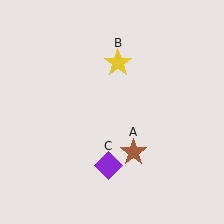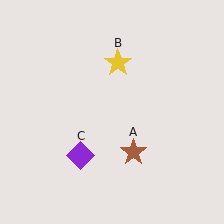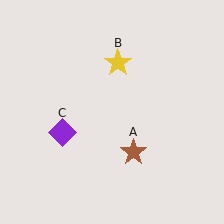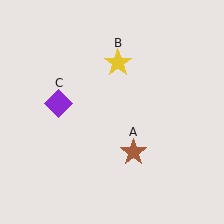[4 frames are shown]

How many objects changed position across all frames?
1 object changed position: purple diamond (object C).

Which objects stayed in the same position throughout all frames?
Brown star (object A) and yellow star (object B) remained stationary.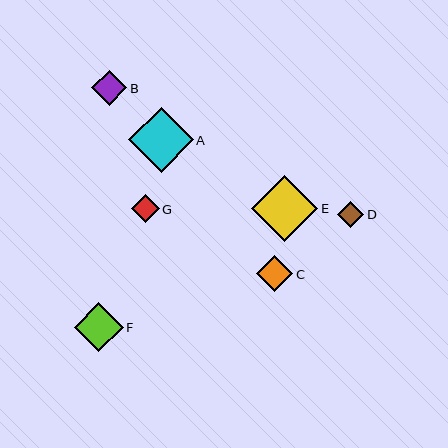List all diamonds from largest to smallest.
From largest to smallest: E, A, F, C, B, G, D.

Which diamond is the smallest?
Diamond D is the smallest with a size of approximately 26 pixels.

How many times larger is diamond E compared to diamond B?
Diamond E is approximately 1.9 times the size of diamond B.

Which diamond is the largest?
Diamond E is the largest with a size of approximately 66 pixels.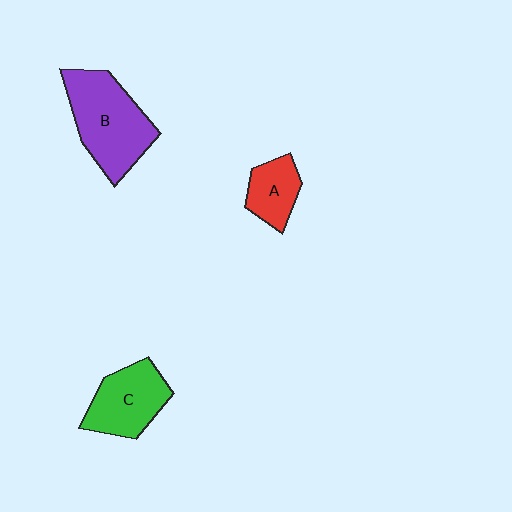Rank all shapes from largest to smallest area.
From largest to smallest: B (purple), C (green), A (red).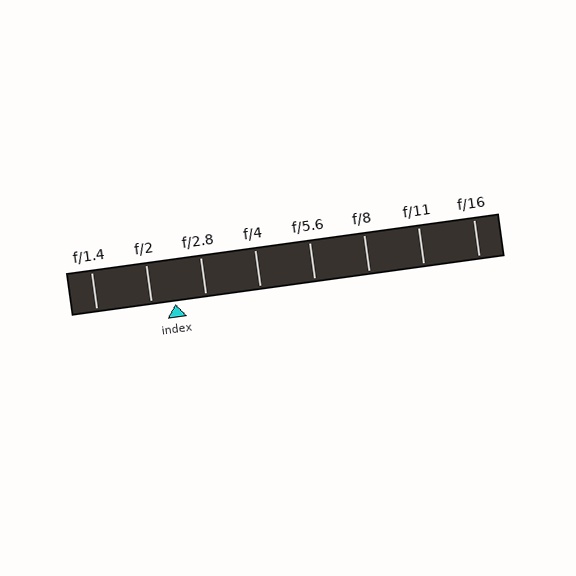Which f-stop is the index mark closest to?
The index mark is closest to f/2.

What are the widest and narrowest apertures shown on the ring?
The widest aperture shown is f/1.4 and the narrowest is f/16.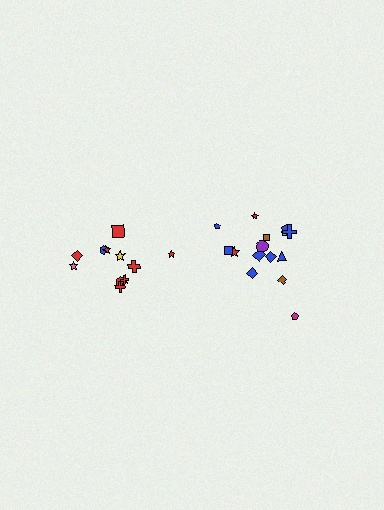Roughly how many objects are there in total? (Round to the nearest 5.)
Roughly 25 objects in total.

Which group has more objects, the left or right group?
The right group.